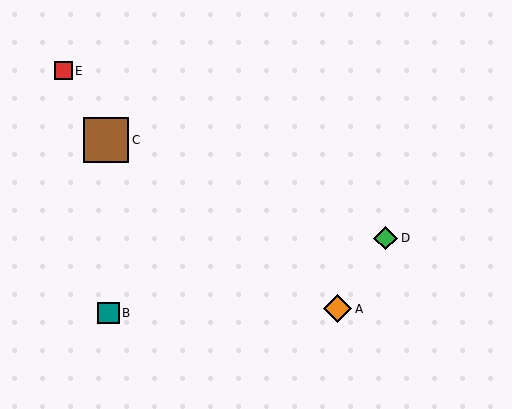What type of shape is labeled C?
Shape C is a brown square.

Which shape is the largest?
The brown square (labeled C) is the largest.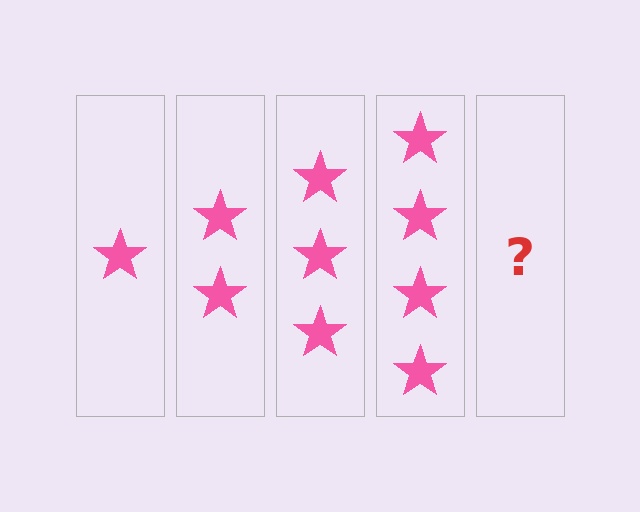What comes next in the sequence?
The next element should be 5 stars.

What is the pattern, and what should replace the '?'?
The pattern is that each step adds one more star. The '?' should be 5 stars.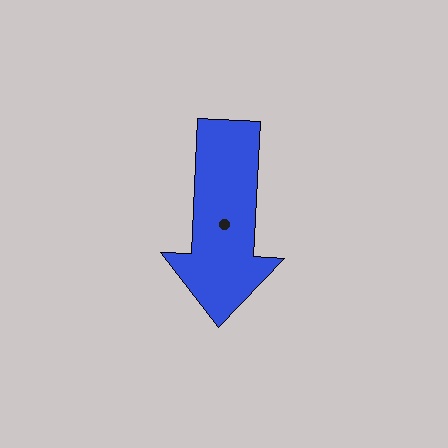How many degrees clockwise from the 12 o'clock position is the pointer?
Approximately 183 degrees.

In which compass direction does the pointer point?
South.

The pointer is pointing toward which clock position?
Roughly 6 o'clock.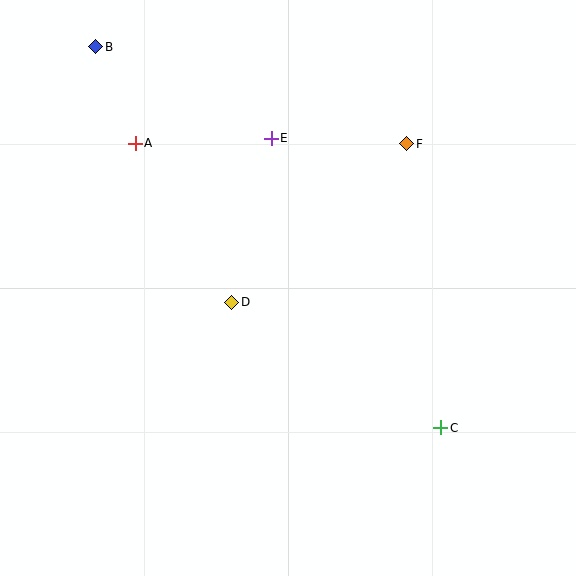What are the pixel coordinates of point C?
Point C is at (441, 428).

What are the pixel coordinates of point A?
Point A is at (135, 144).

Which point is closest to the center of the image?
Point D at (232, 302) is closest to the center.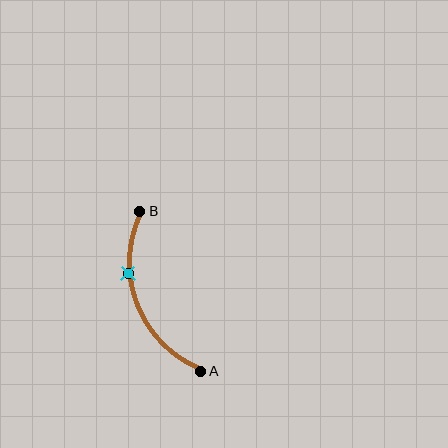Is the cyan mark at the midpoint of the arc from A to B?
No. The cyan mark lies on the arc but is closer to endpoint B. The arc midpoint would be at the point on the curve equidistant along the arc from both A and B.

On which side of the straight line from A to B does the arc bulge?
The arc bulges to the left of the straight line connecting A and B.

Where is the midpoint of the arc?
The arc midpoint is the point on the curve farthest from the straight line joining A and B. It sits to the left of that line.